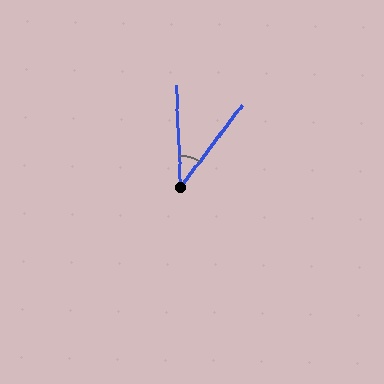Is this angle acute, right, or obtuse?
It is acute.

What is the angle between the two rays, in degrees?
Approximately 39 degrees.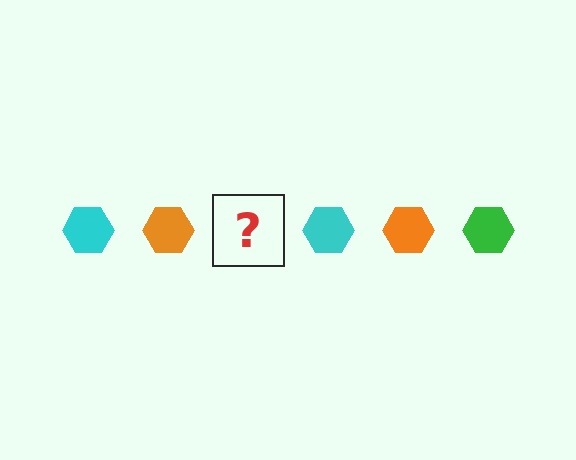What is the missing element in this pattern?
The missing element is a green hexagon.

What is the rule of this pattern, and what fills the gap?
The rule is that the pattern cycles through cyan, orange, green hexagons. The gap should be filled with a green hexagon.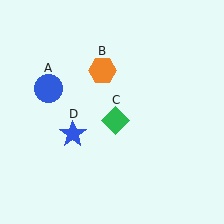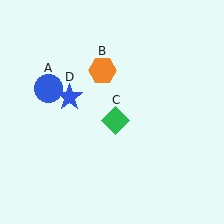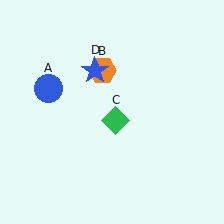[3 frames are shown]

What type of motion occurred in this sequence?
The blue star (object D) rotated clockwise around the center of the scene.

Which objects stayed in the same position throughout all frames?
Blue circle (object A) and orange hexagon (object B) and green diamond (object C) remained stationary.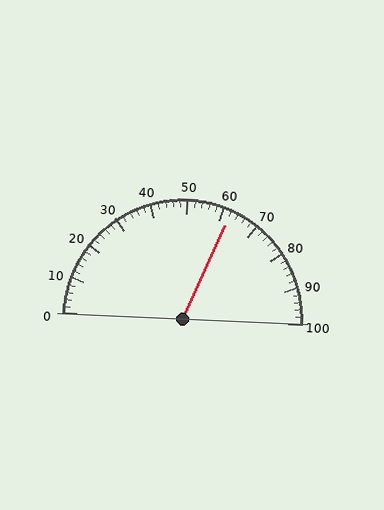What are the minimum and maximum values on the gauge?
The gauge ranges from 0 to 100.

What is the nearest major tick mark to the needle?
The nearest major tick mark is 60.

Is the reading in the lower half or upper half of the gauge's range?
The reading is in the upper half of the range (0 to 100).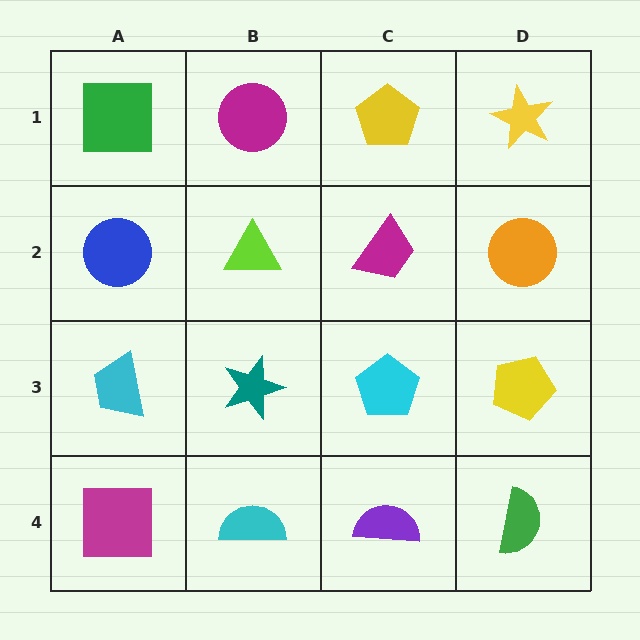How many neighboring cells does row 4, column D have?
2.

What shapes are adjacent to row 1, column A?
A blue circle (row 2, column A), a magenta circle (row 1, column B).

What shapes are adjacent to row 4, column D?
A yellow pentagon (row 3, column D), a purple semicircle (row 4, column C).